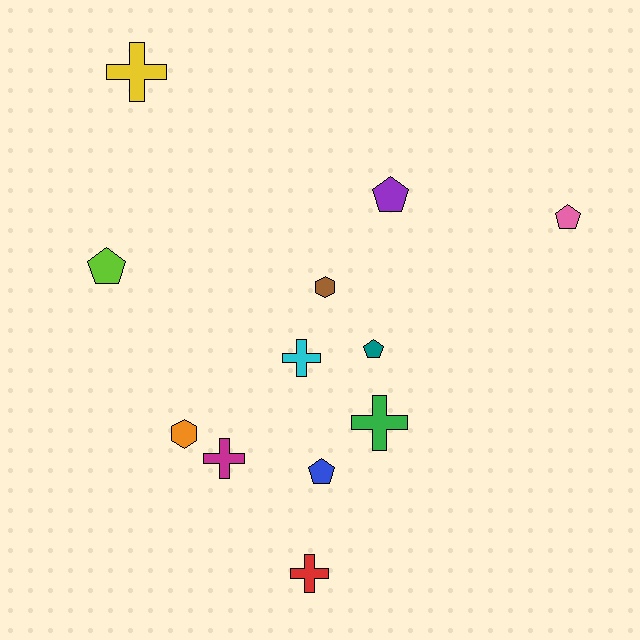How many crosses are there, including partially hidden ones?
There are 5 crosses.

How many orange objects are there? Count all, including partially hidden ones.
There is 1 orange object.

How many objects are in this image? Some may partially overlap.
There are 12 objects.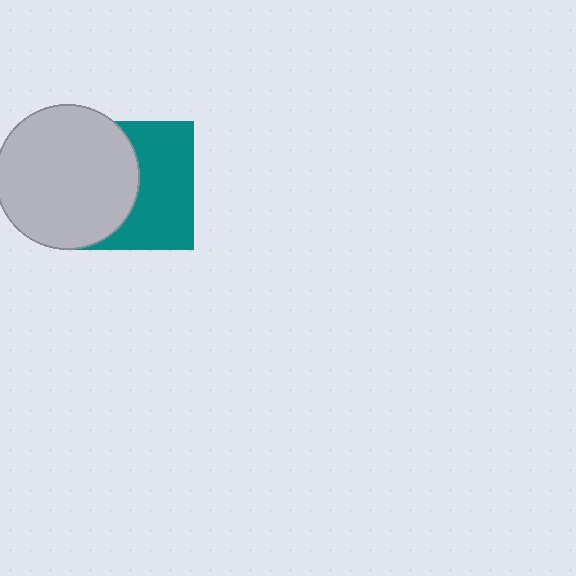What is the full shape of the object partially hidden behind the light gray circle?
The partially hidden object is a teal square.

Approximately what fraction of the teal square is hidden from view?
Roughly 49% of the teal square is hidden behind the light gray circle.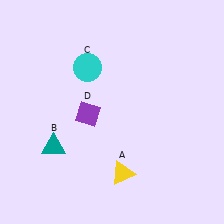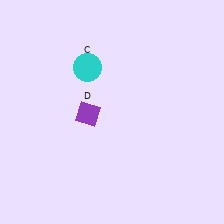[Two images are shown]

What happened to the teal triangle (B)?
The teal triangle (B) was removed in Image 2. It was in the bottom-left area of Image 1.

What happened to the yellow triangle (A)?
The yellow triangle (A) was removed in Image 2. It was in the bottom-right area of Image 1.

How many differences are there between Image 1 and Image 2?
There are 2 differences between the two images.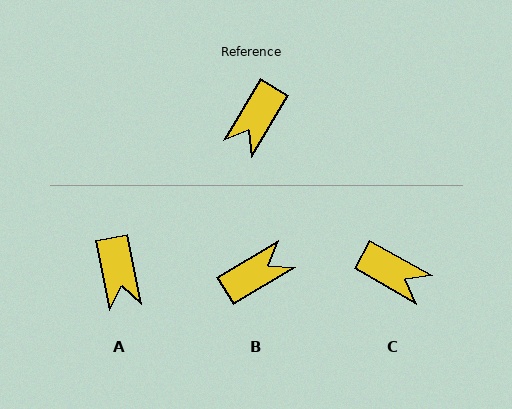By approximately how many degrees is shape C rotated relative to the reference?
Approximately 92 degrees counter-clockwise.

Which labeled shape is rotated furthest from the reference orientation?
B, about 152 degrees away.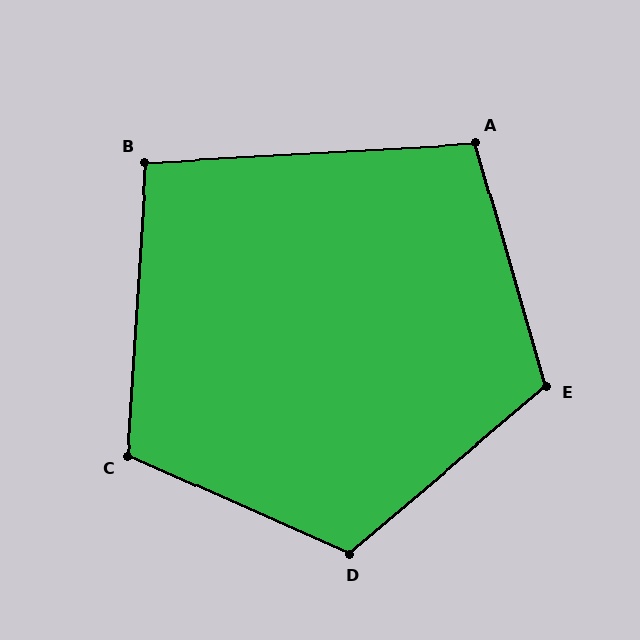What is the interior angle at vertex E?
Approximately 114 degrees (obtuse).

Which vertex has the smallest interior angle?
B, at approximately 97 degrees.